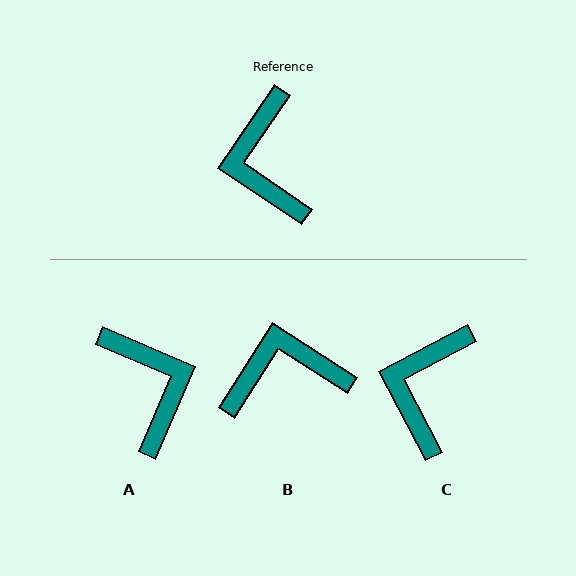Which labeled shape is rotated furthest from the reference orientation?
A, about 169 degrees away.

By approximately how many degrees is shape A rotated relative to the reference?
Approximately 169 degrees clockwise.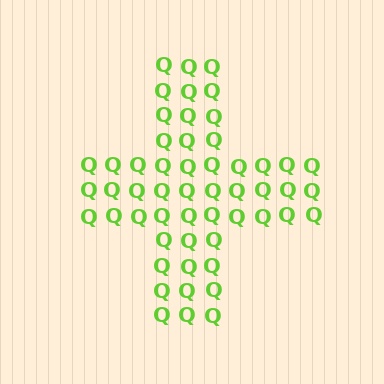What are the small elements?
The small elements are letter Q's.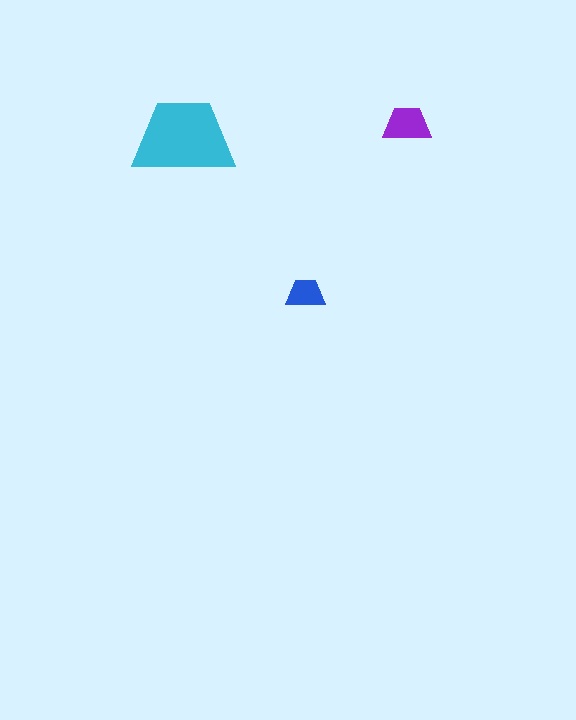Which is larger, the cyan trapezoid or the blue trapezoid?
The cyan one.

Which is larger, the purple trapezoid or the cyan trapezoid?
The cyan one.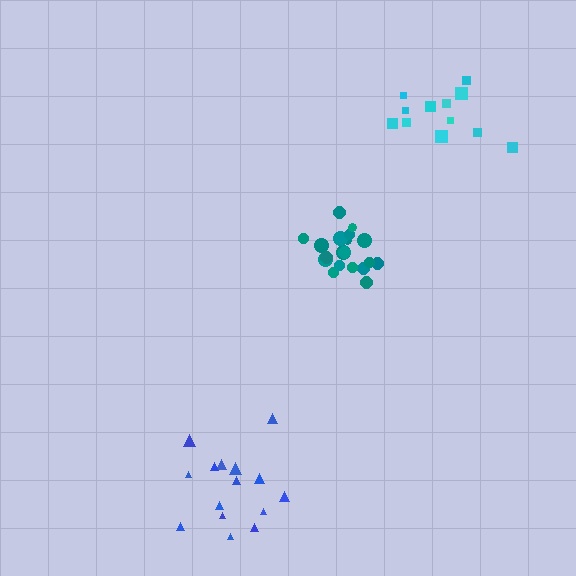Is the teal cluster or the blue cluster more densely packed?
Teal.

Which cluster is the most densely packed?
Teal.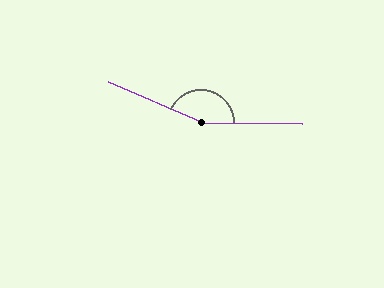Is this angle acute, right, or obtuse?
It is obtuse.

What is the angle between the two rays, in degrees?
Approximately 157 degrees.